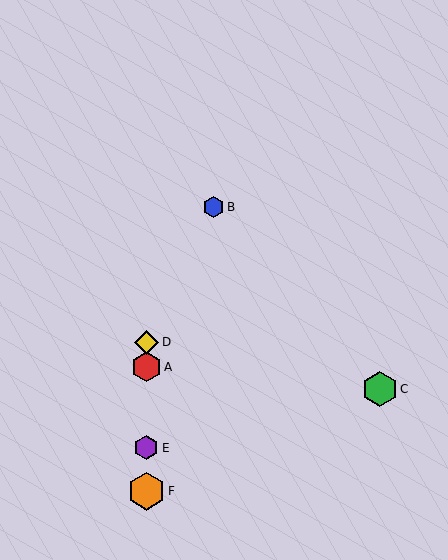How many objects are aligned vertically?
4 objects (A, D, E, F) are aligned vertically.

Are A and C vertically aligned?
No, A is at x≈146 and C is at x≈380.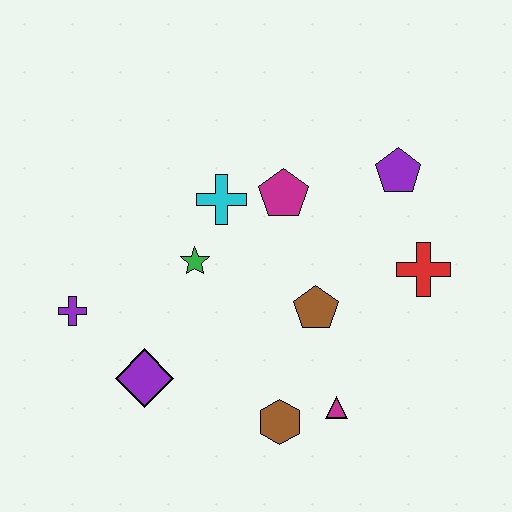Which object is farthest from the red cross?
The purple cross is farthest from the red cross.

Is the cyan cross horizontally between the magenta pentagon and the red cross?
No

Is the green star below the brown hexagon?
No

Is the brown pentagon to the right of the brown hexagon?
Yes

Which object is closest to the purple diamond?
The purple cross is closest to the purple diamond.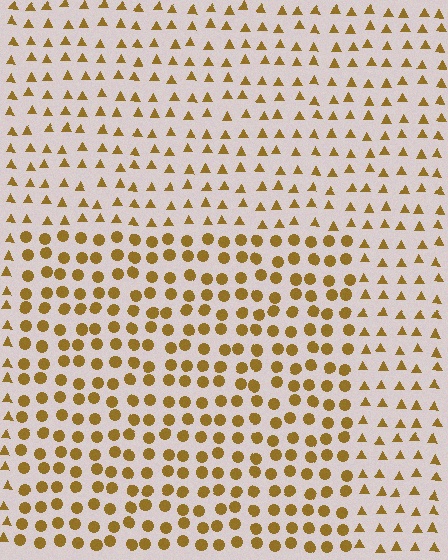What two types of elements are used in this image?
The image uses circles inside the rectangle region and triangles outside it.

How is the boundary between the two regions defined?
The boundary is defined by a change in element shape: circles inside vs. triangles outside. All elements share the same color and spacing.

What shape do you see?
I see a rectangle.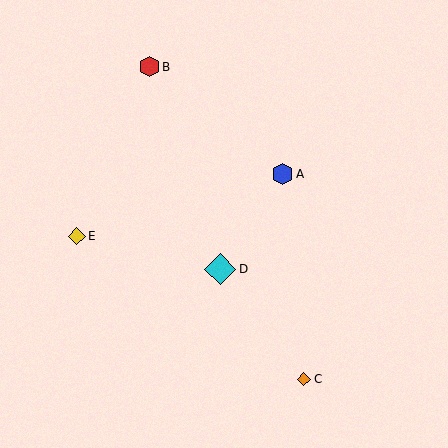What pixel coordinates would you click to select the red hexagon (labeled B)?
Click at (149, 67) to select the red hexagon B.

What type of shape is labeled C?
Shape C is an orange diamond.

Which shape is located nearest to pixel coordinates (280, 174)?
The blue hexagon (labeled A) at (282, 174) is nearest to that location.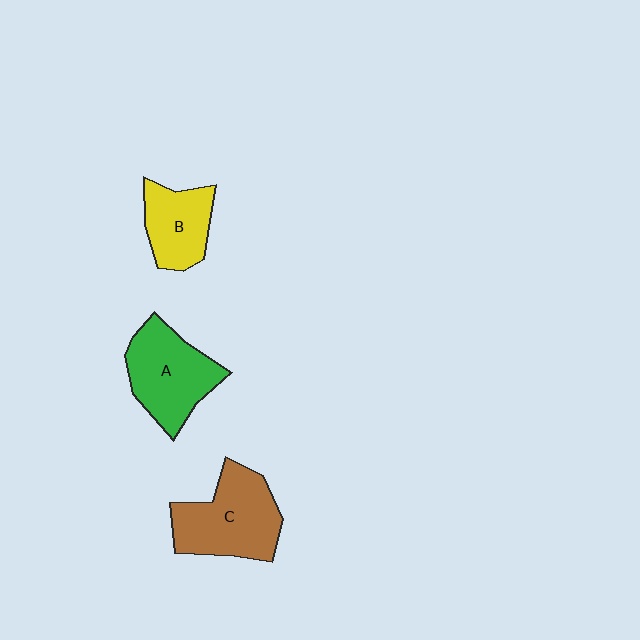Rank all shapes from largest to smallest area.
From largest to smallest: C (brown), A (green), B (yellow).